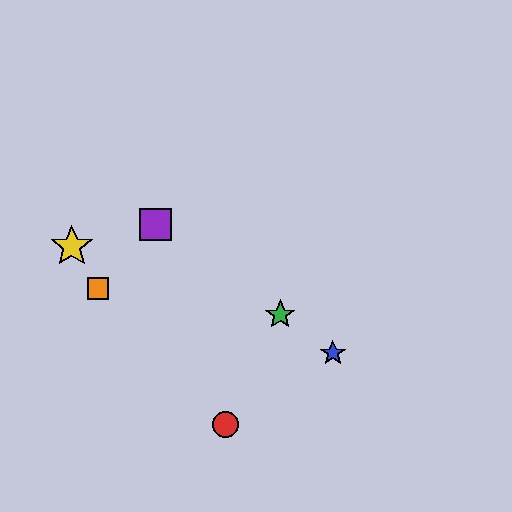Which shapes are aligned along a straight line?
The blue star, the green star, the purple square are aligned along a straight line.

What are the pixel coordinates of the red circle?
The red circle is at (226, 424).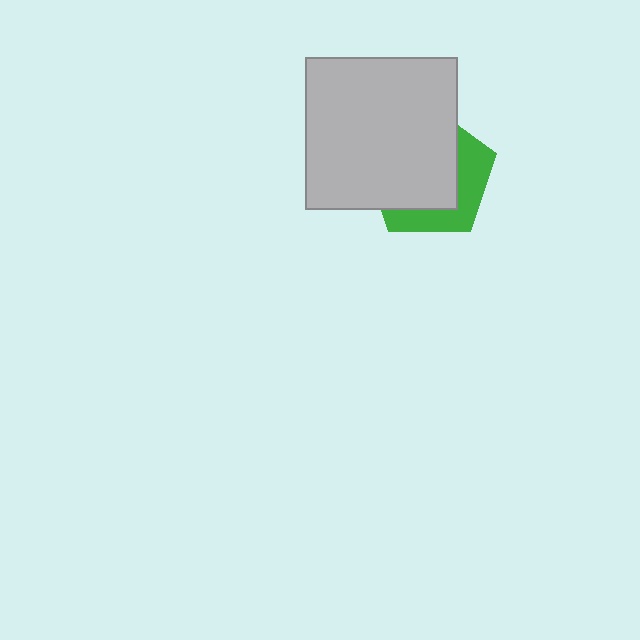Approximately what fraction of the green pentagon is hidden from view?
Roughly 64% of the green pentagon is hidden behind the light gray square.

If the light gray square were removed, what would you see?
You would see the complete green pentagon.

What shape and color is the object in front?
The object in front is a light gray square.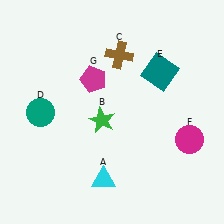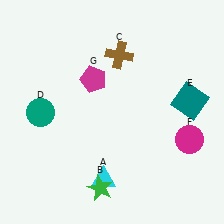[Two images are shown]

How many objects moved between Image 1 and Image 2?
2 objects moved between the two images.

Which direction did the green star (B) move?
The green star (B) moved down.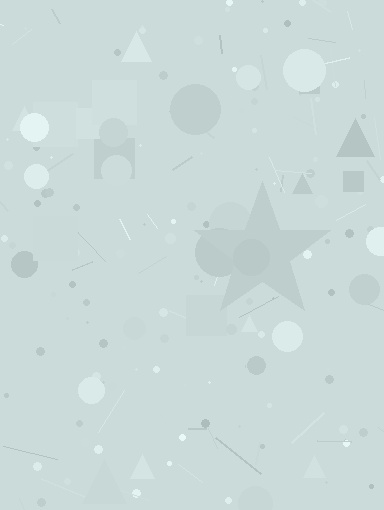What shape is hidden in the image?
A star is hidden in the image.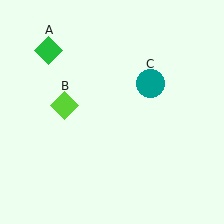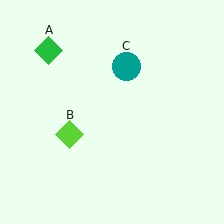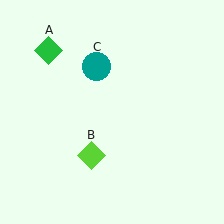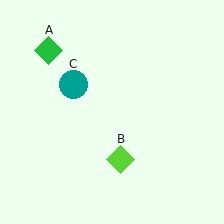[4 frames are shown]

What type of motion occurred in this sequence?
The lime diamond (object B), teal circle (object C) rotated counterclockwise around the center of the scene.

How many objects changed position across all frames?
2 objects changed position: lime diamond (object B), teal circle (object C).